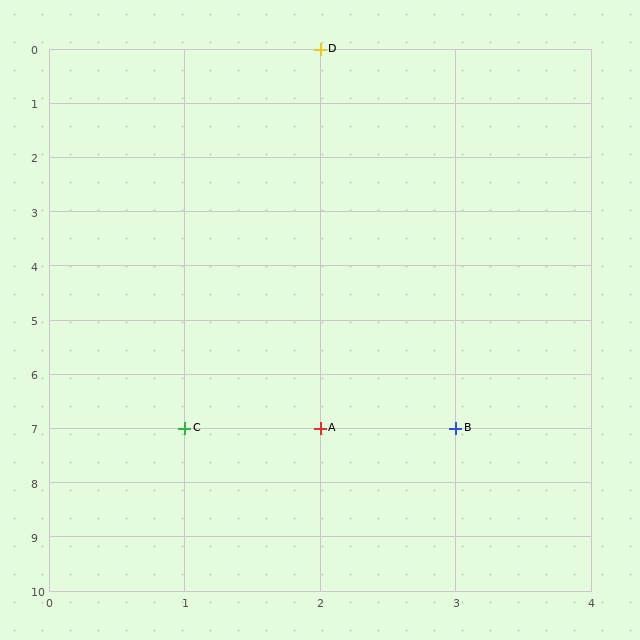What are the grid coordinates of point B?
Point B is at grid coordinates (3, 7).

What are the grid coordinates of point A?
Point A is at grid coordinates (2, 7).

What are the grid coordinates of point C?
Point C is at grid coordinates (1, 7).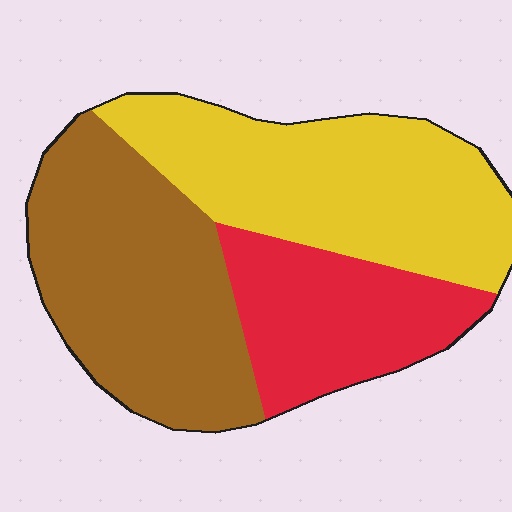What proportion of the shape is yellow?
Yellow takes up between a third and a half of the shape.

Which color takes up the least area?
Red, at roughly 25%.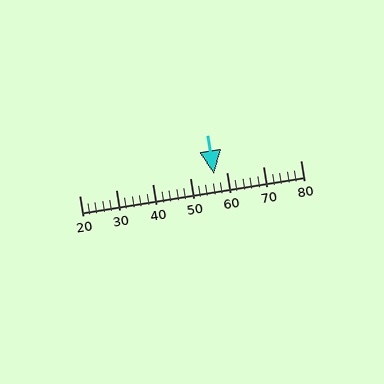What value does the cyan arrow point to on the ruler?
The cyan arrow points to approximately 56.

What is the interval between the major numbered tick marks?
The major tick marks are spaced 10 units apart.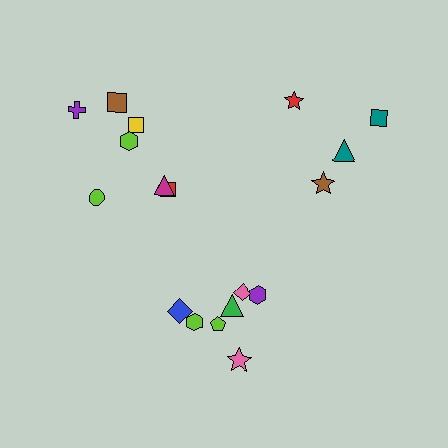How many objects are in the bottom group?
There are 7 objects.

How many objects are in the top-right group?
There are 4 objects.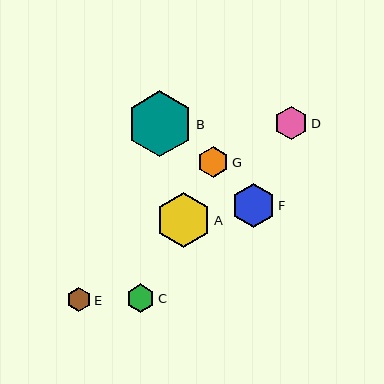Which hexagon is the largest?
Hexagon B is the largest with a size of approximately 65 pixels.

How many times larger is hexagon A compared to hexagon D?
Hexagon A is approximately 1.6 times the size of hexagon D.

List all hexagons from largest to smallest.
From largest to smallest: B, A, F, D, G, C, E.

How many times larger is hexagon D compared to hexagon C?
Hexagon D is approximately 1.2 times the size of hexagon C.